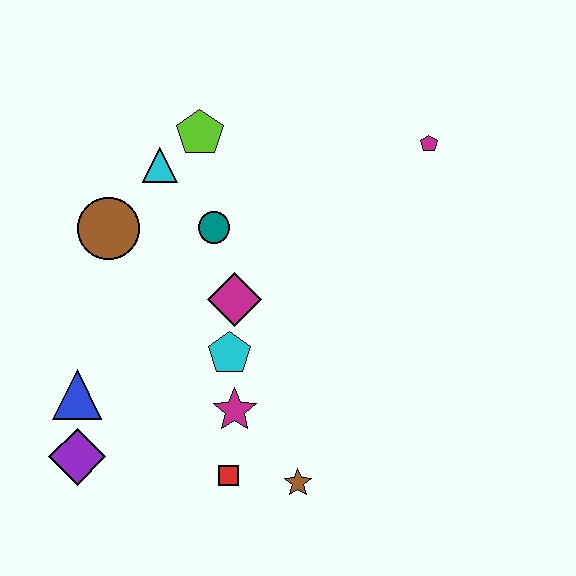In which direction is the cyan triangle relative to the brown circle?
The cyan triangle is above the brown circle.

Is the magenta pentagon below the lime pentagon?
Yes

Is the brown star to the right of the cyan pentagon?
Yes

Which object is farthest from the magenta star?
The magenta pentagon is farthest from the magenta star.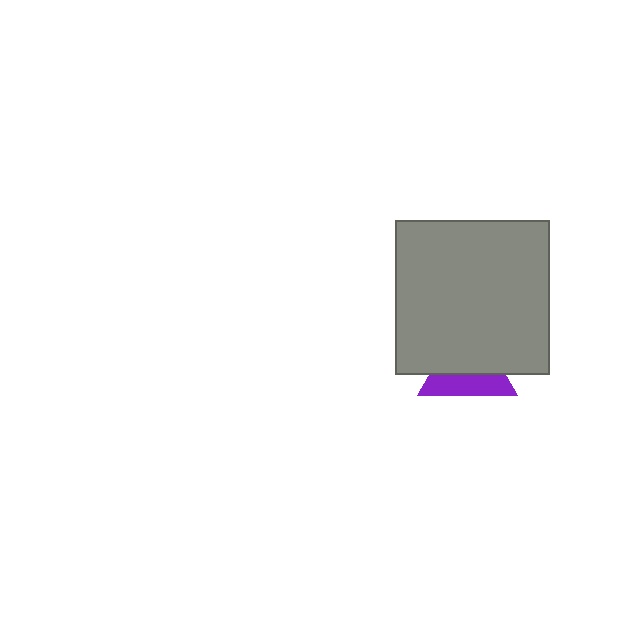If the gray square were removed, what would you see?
You would see the complete purple triangle.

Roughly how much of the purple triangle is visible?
A small part of it is visible (roughly 41%).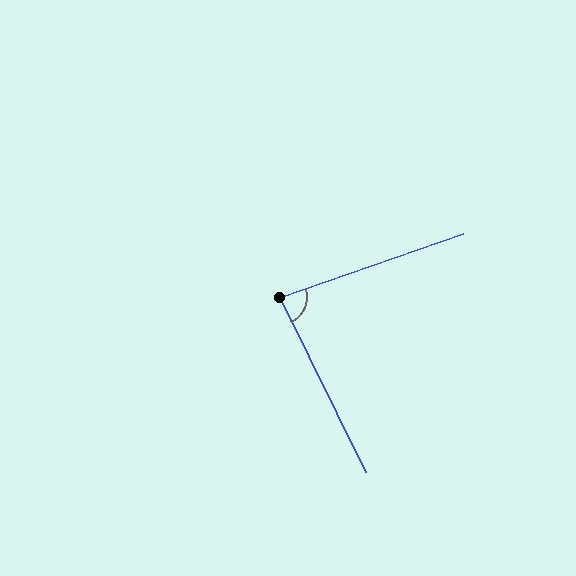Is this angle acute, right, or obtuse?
It is acute.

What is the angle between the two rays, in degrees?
Approximately 83 degrees.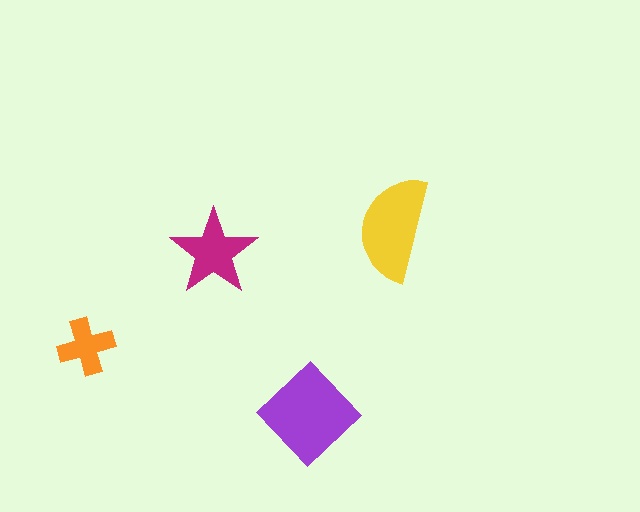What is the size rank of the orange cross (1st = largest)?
4th.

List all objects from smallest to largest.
The orange cross, the magenta star, the yellow semicircle, the purple diamond.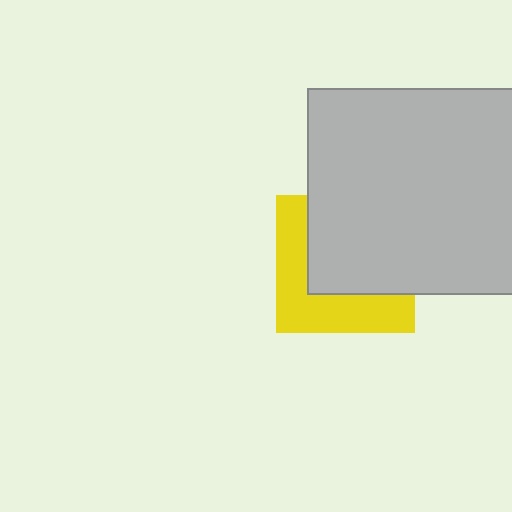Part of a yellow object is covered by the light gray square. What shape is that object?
It is a square.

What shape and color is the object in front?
The object in front is a light gray square.